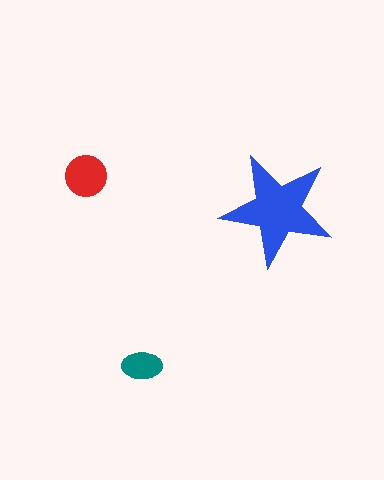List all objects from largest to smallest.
The blue star, the red circle, the teal ellipse.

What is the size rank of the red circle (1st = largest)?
2nd.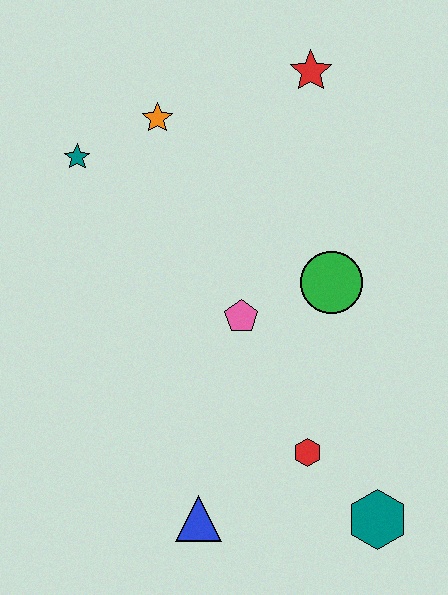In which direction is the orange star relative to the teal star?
The orange star is to the right of the teal star.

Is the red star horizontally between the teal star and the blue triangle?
No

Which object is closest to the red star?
The orange star is closest to the red star.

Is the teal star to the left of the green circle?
Yes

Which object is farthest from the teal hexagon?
The teal star is farthest from the teal hexagon.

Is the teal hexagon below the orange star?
Yes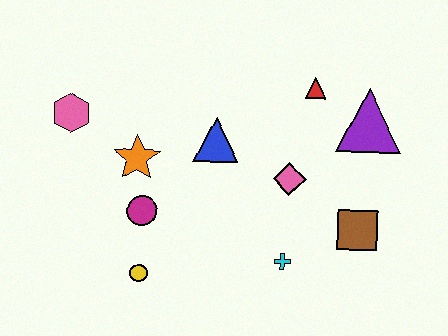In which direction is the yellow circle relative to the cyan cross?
The yellow circle is to the left of the cyan cross.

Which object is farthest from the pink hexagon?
The brown square is farthest from the pink hexagon.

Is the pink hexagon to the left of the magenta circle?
Yes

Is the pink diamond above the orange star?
No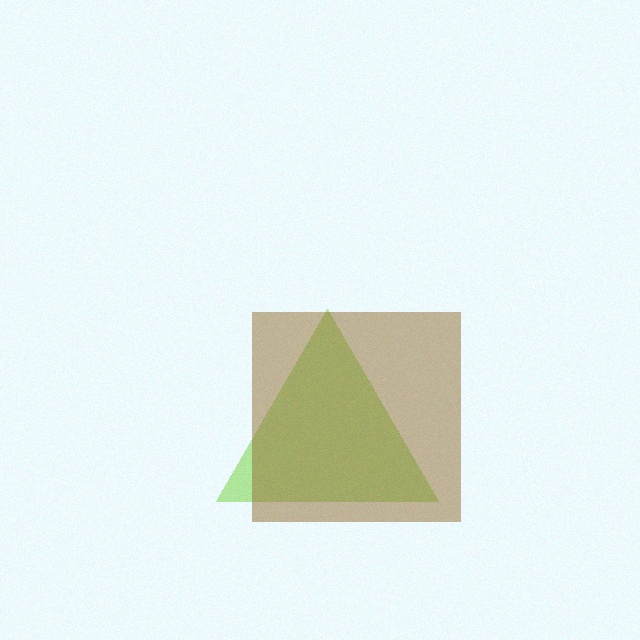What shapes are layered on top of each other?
The layered shapes are: a lime triangle, a brown square.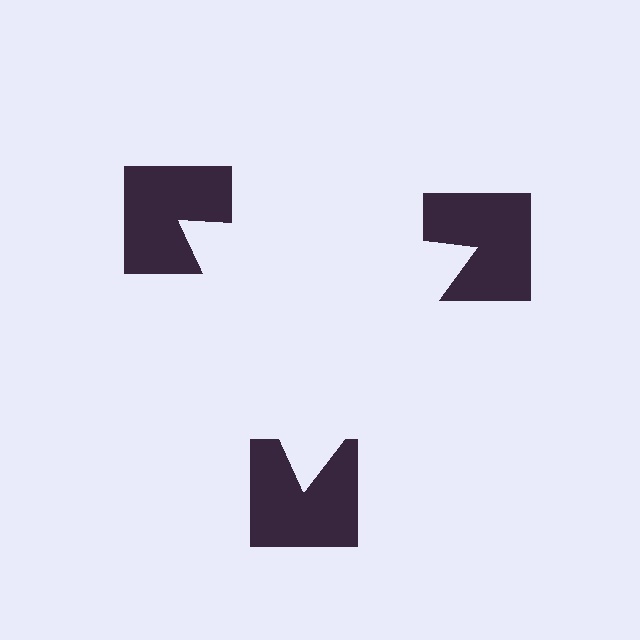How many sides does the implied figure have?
3 sides.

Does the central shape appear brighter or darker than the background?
It typically appears slightly brighter than the background, even though no actual brightness change is drawn.